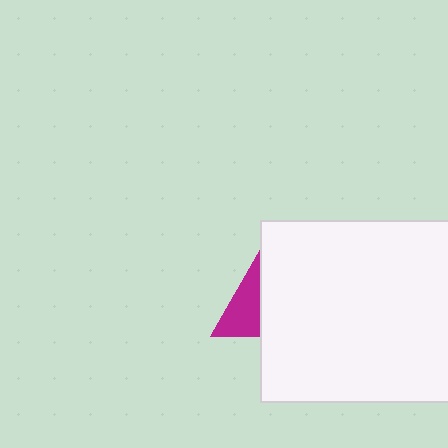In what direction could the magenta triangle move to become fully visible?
The magenta triangle could move left. That would shift it out from behind the white rectangle entirely.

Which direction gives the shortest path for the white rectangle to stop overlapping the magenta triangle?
Moving right gives the shortest separation.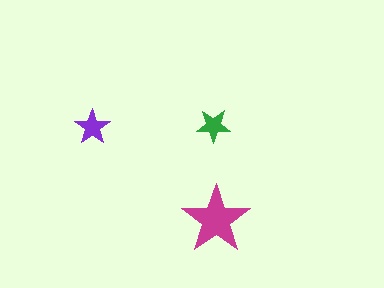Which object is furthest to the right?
The magenta star is rightmost.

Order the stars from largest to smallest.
the magenta one, the purple one, the green one.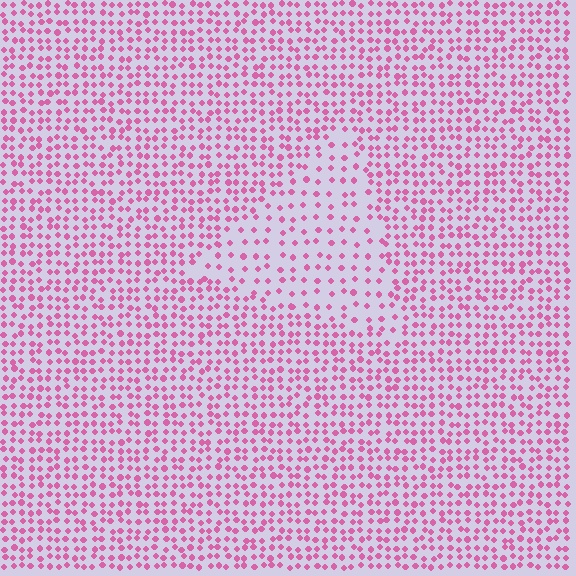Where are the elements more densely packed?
The elements are more densely packed outside the triangle boundary.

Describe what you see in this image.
The image contains small pink elements arranged at two different densities. A triangle-shaped region is visible where the elements are less densely packed than the surrounding area.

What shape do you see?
I see a triangle.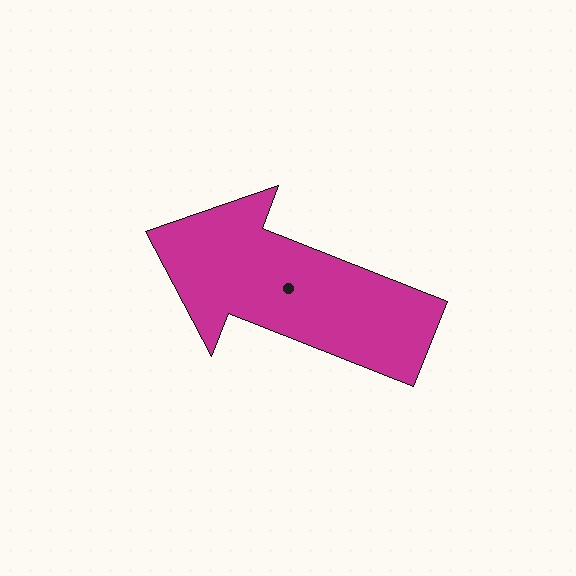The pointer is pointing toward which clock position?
Roughly 10 o'clock.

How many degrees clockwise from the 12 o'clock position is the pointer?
Approximately 291 degrees.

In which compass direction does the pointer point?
West.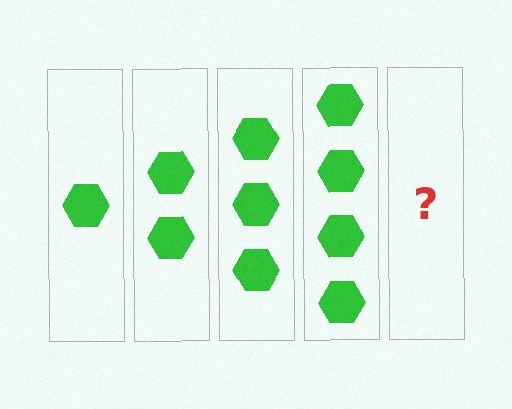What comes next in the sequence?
The next element should be 5 hexagons.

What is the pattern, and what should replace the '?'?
The pattern is that each step adds one more hexagon. The '?' should be 5 hexagons.